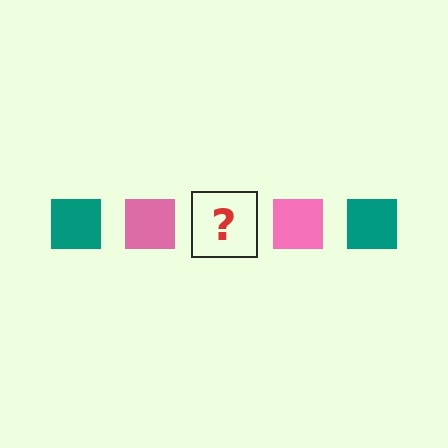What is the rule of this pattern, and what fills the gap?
The rule is that the pattern cycles through teal, pink squares. The gap should be filled with a teal square.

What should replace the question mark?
The question mark should be replaced with a teal square.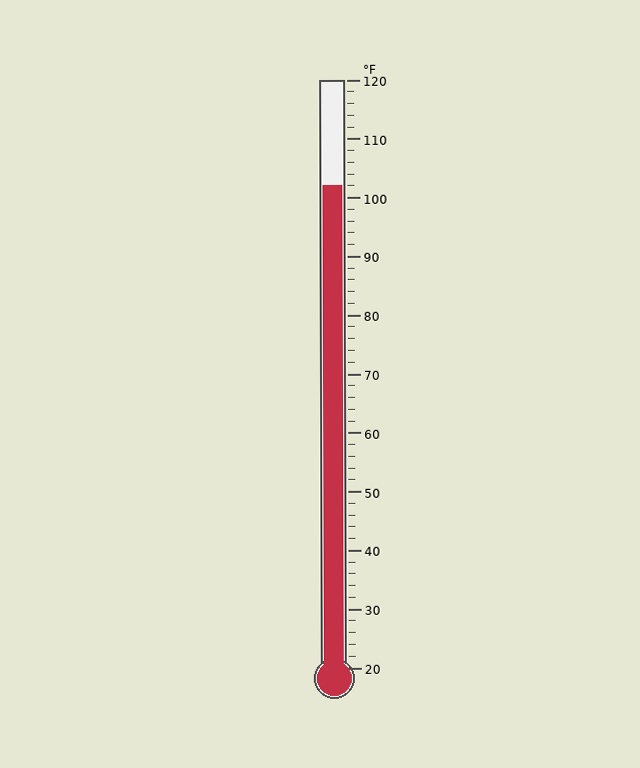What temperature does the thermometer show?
The thermometer shows approximately 102°F.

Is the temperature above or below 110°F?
The temperature is below 110°F.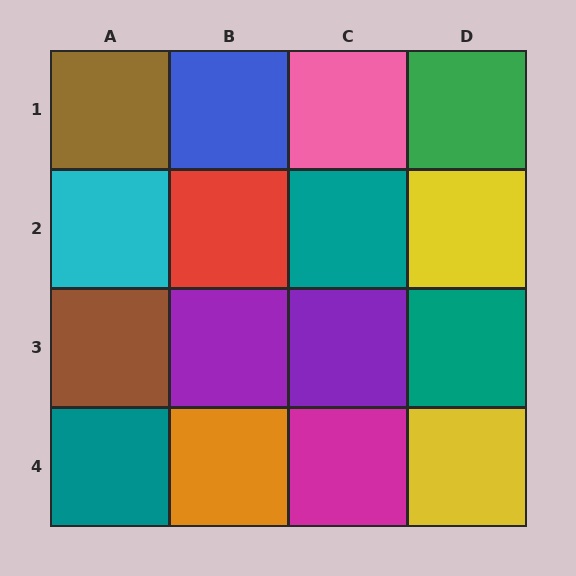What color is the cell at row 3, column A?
Brown.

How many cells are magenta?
1 cell is magenta.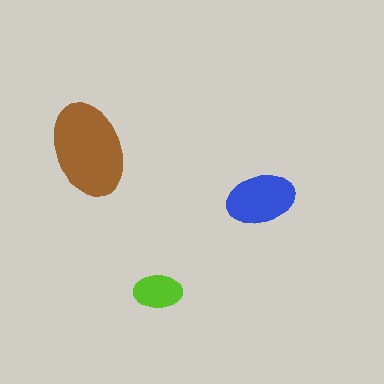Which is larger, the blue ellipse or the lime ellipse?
The blue one.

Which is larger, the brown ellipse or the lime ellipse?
The brown one.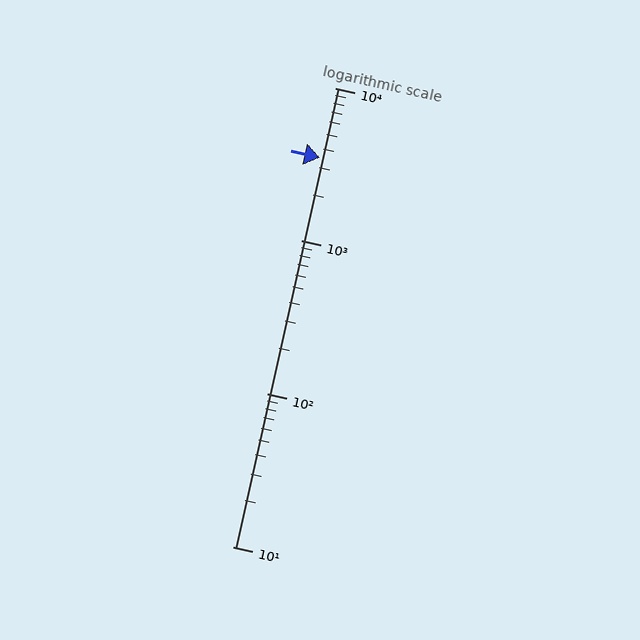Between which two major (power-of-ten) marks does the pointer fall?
The pointer is between 1000 and 10000.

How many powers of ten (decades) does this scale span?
The scale spans 3 decades, from 10 to 10000.